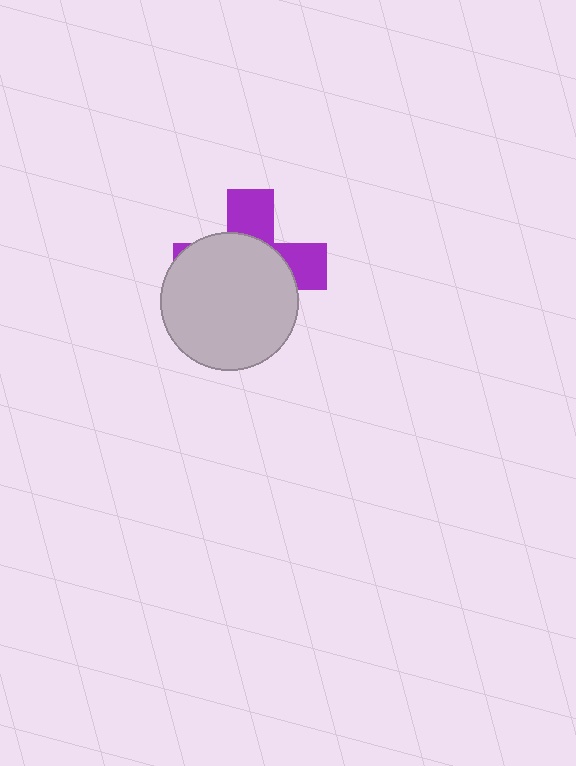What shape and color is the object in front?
The object in front is a light gray circle.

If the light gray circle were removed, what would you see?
You would see the complete purple cross.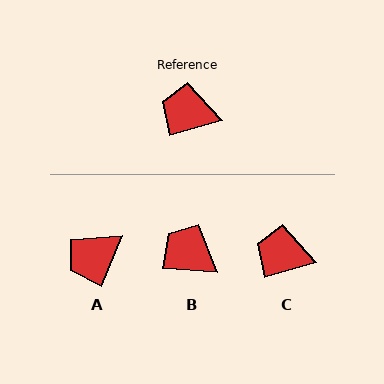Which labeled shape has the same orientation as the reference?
C.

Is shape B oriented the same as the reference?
No, it is off by about 20 degrees.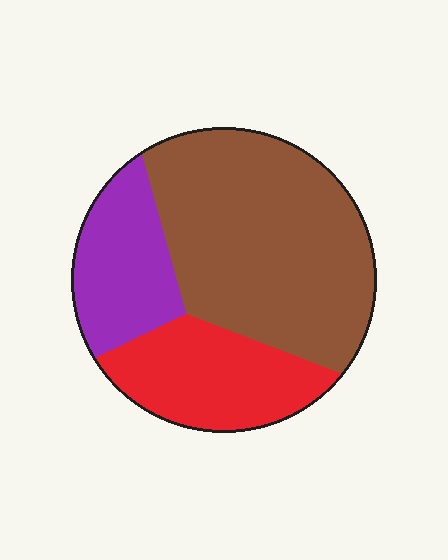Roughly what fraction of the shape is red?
Red takes up about one quarter (1/4) of the shape.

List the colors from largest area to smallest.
From largest to smallest: brown, red, purple.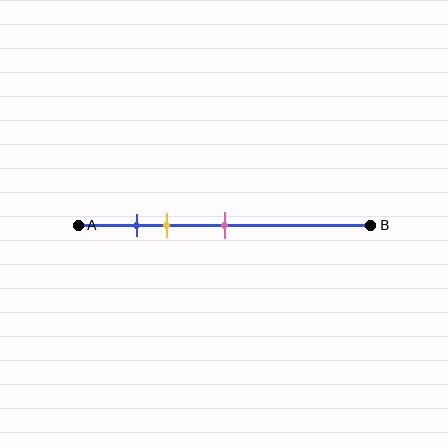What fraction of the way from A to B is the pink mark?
The pink mark is approximately 50% (0.5) of the way from A to B.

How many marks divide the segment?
There are 3 marks dividing the segment.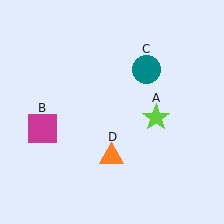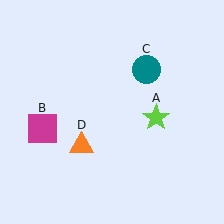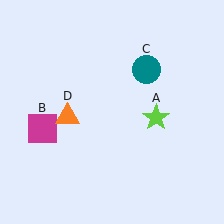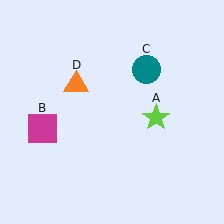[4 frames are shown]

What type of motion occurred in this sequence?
The orange triangle (object D) rotated clockwise around the center of the scene.